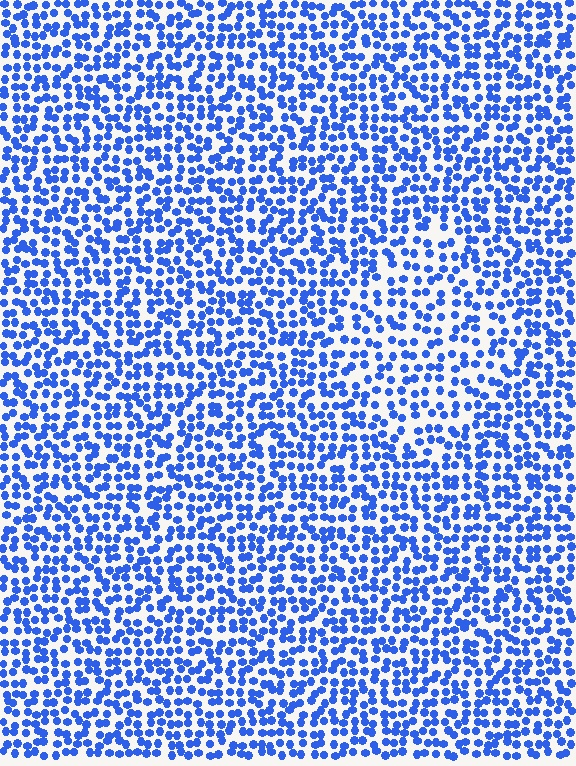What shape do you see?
I see a diamond.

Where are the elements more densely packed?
The elements are more densely packed outside the diamond boundary.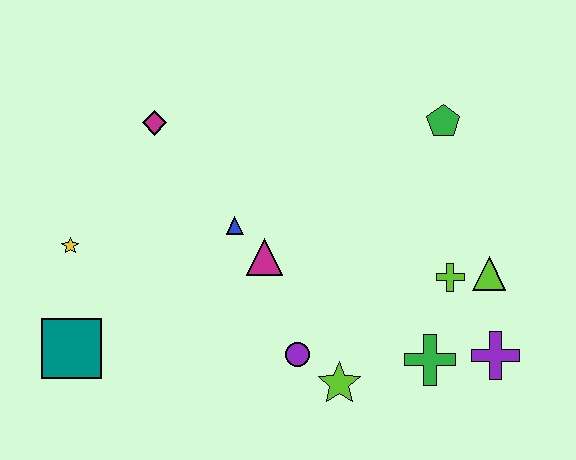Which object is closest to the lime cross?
The lime triangle is closest to the lime cross.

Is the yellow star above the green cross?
Yes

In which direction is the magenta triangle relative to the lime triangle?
The magenta triangle is to the left of the lime triangle.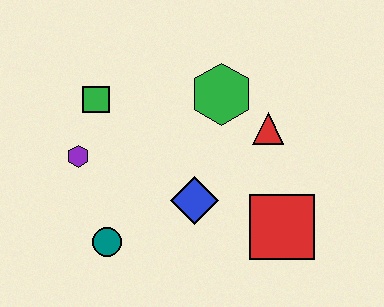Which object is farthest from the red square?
The green square is farthest from the red square.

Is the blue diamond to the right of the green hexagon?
No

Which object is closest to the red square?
The blue diamond is closest to the red square.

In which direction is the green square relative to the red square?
The green square is to the left of the red square.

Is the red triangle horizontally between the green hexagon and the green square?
No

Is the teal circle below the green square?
Yes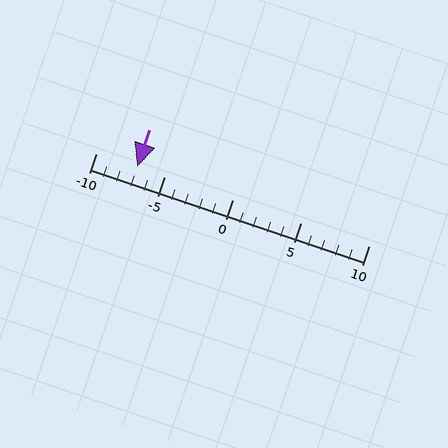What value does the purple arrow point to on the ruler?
The purple arrow points to approximately -7.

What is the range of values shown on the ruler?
The ruler shows values from -10 to 10.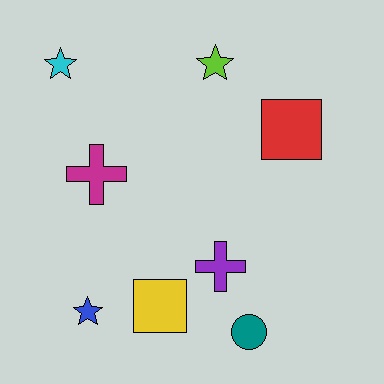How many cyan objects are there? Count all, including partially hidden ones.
There is 1 cyan object.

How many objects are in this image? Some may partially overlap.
There are 8 objects.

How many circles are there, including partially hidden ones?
There is 1 circle.